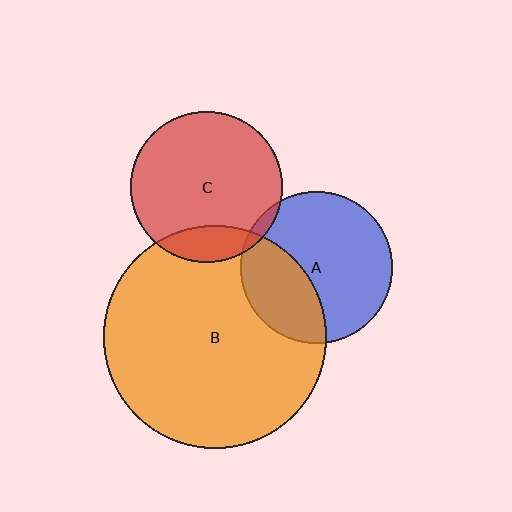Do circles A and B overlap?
Yes.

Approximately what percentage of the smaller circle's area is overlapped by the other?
Approximately 35%.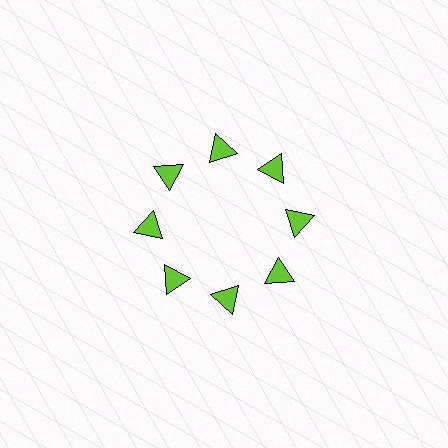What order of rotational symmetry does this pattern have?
This pattern has 8-fold rotational symmetry.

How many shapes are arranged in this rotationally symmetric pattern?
There are 8 shapes, arranged in 8 groups of 1.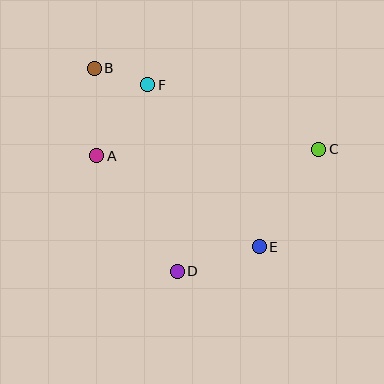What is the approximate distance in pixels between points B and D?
The distance between B and D is approximately 220 pixels.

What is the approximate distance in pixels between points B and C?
The distance between B and C is approximately 239 pixels.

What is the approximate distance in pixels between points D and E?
The distance between D and E is approximately 86 pixels.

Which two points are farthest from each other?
Points B and E are farthest from each other.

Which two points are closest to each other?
Points B and F are closest to each other.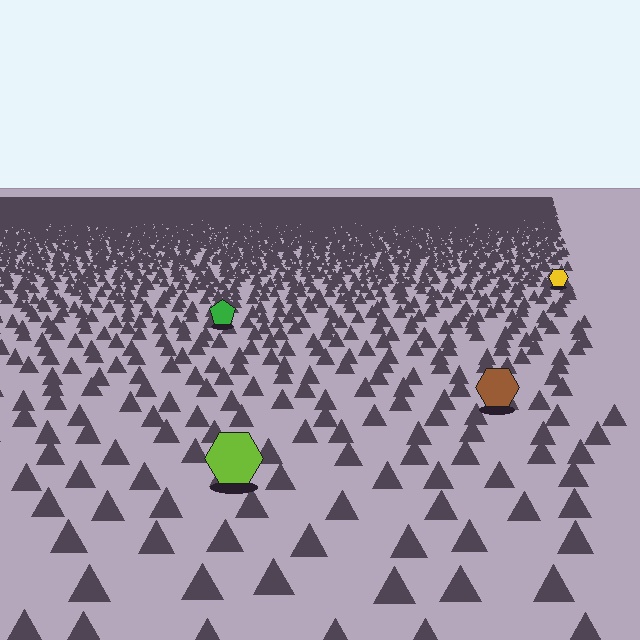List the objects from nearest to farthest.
From nearest to farthest: the lime hexagon, the brown hexagon, the green pentagon, the yellow hexagon.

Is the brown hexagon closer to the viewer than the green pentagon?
Yes. The brown hexagon is closer — you can tell from the texture gradient: the ground texture is coarser near it.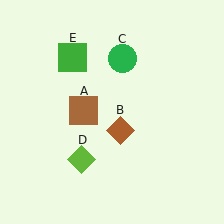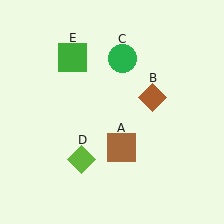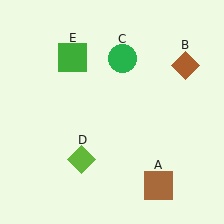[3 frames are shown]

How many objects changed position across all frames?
2 objects changed position: brown square (object A), brown diamond (object B).